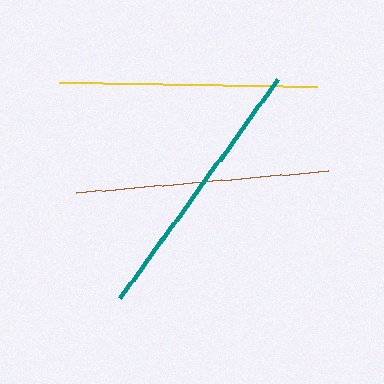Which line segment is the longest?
The teal line is the longest at approximately 269 pixels.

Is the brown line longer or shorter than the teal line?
The teal line is longer than the brown line.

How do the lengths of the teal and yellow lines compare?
The teal and yellow lines are approximately the same length.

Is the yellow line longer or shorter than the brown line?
The yellow line is longer than the brown line.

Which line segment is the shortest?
The brown line is the shortest at approximately 253 pixels.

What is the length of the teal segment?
The teal segment is approximately 269 pixels long.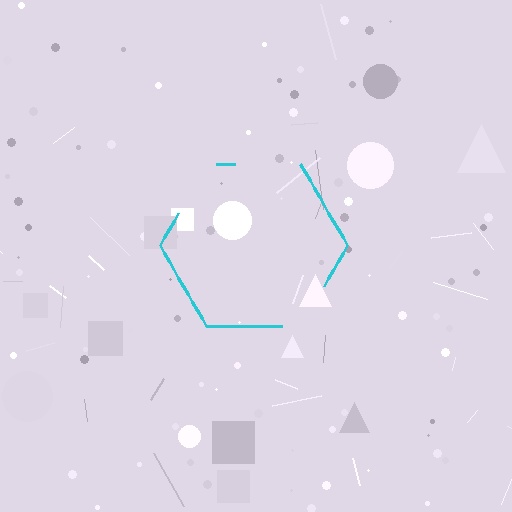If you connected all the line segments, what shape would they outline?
They would outline a hexagon.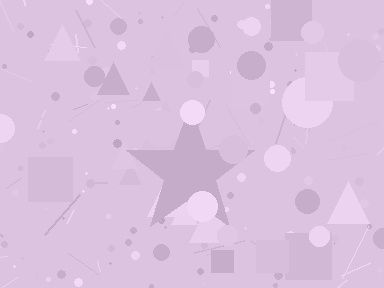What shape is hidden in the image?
A star is hidden in the image.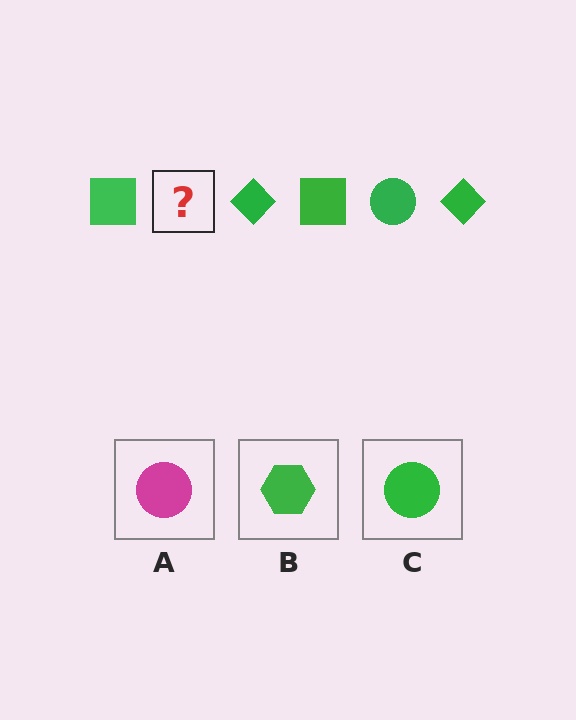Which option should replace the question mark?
Option C.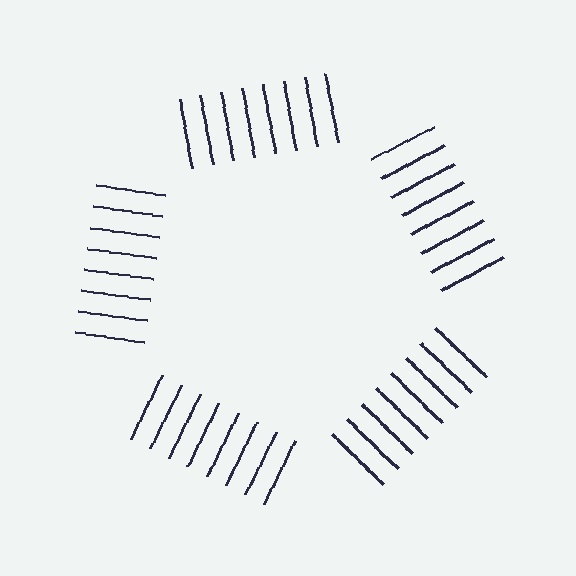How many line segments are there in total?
40 — 8 along each of the 5 edges.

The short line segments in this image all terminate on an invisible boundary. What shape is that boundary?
An illusory pentagon — the line segments terminate on its edges but no continuous stroke is drawn.